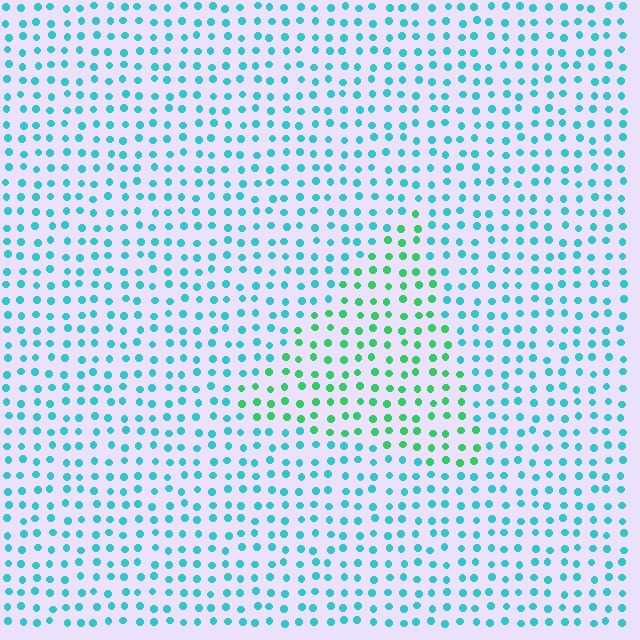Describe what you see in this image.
The image is filled with small cyan elements in a uniform arrangement. A triangle-shaped region is visible where the elements are tinted to a slightly different hue, forming a subtle color boundary.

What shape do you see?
I see a triangle.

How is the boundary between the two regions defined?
The boundary is defined purely by a slight shift in hue (about 41 degrees). Spacing, size, and orientation are identical on both sides.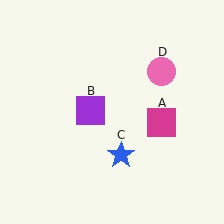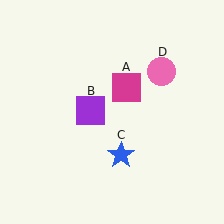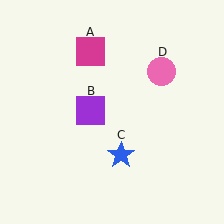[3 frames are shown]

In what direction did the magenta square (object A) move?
The magenta square (object A) moved up and to the left.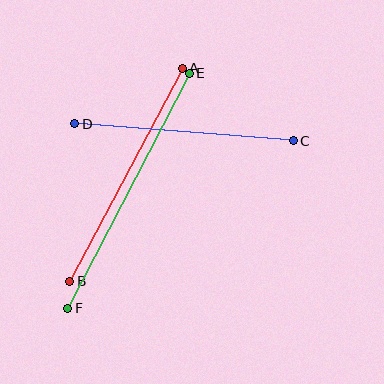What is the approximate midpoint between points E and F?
The midpoint is at approximately (128, 191) pixels.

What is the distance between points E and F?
The distance is approximately 265 pixels.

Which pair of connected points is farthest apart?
Points E and F are farthest apart.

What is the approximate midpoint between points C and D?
The midpoint is at approximately (184, 132) pixels.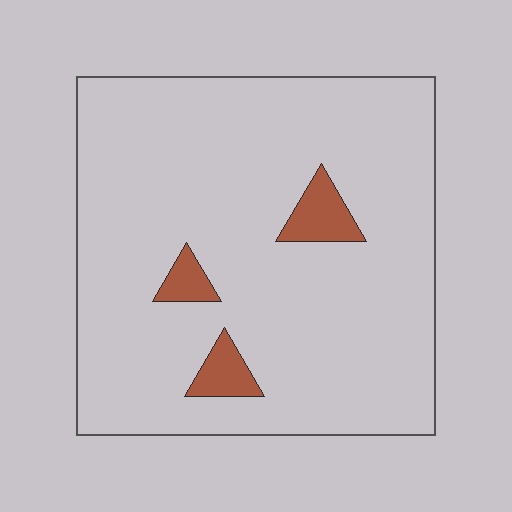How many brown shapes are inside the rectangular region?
3.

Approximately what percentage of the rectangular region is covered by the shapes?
Approximately 5%.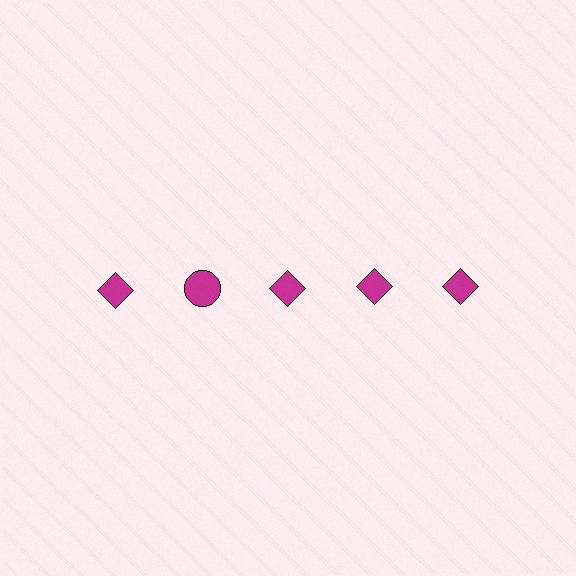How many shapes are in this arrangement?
There are 5 shapes arranged in a grid pattern.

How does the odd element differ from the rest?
It has a different shape: circle instead of diamond.